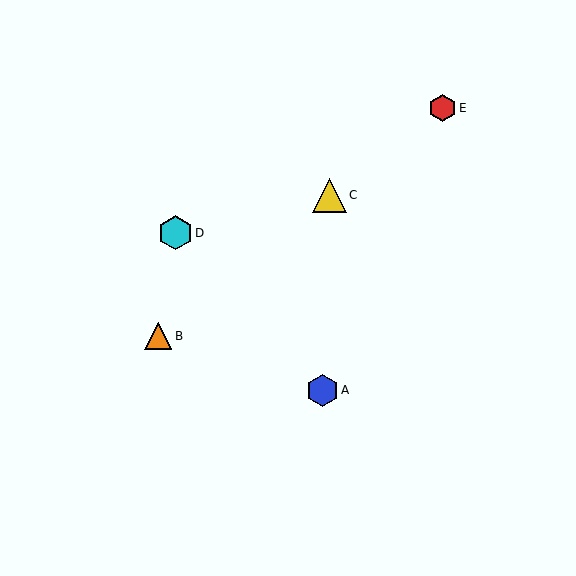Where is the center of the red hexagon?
The center of the red hexagon is at (443, 108).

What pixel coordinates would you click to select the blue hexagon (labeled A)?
Click at (322, 390) to select the blue hexagon A.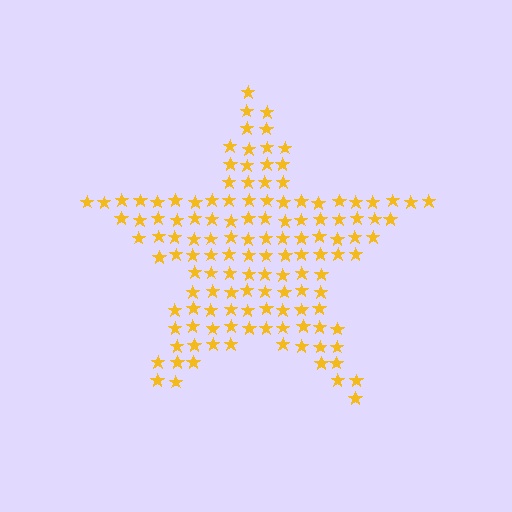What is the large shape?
The large shape is a star.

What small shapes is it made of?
It is made of small stars.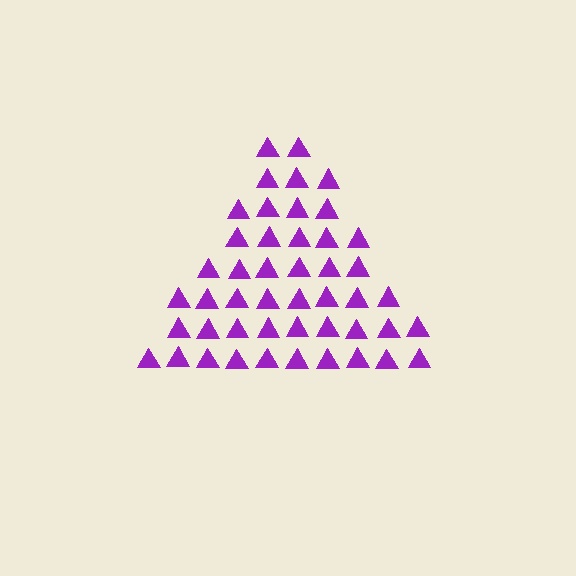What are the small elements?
The small elements are triangles.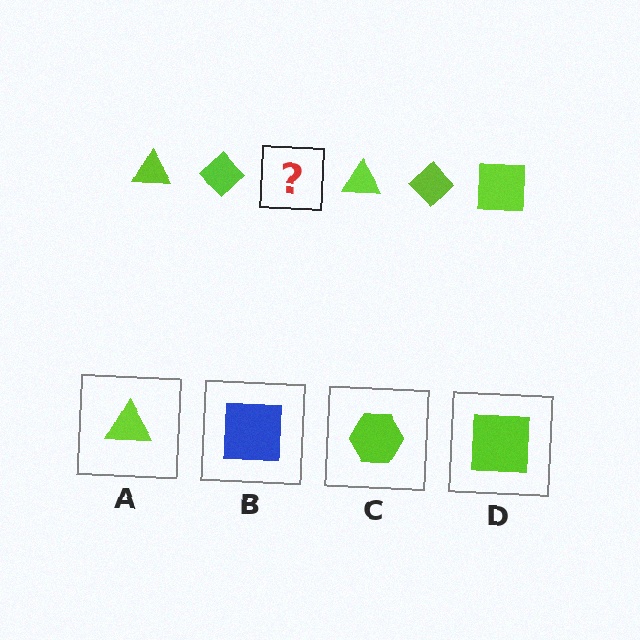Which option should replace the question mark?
Option D.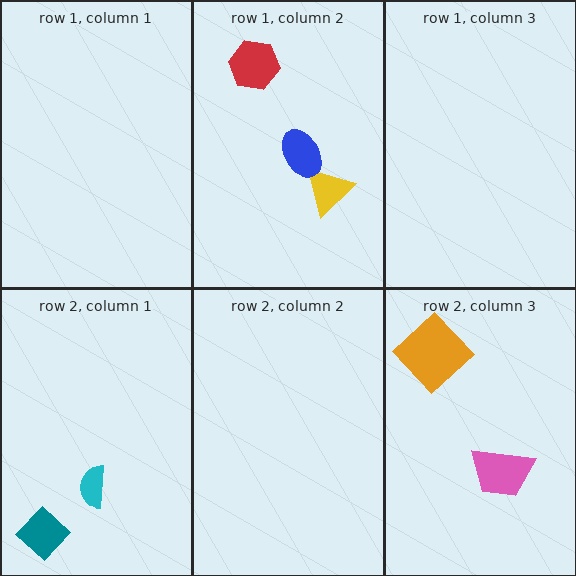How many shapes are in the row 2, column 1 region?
2.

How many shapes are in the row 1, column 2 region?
3.